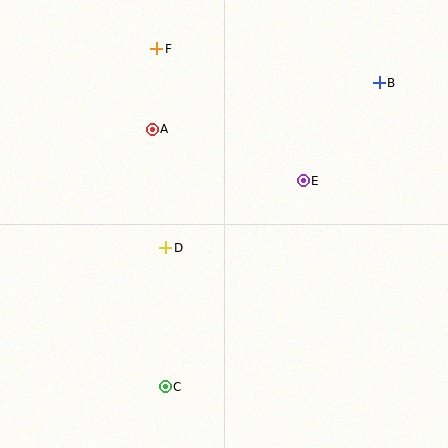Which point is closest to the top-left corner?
Point F is closest to the top-left corner.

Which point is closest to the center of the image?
Point D at (166, 248) is closest to the center.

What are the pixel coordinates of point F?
Point F is at (157, 49).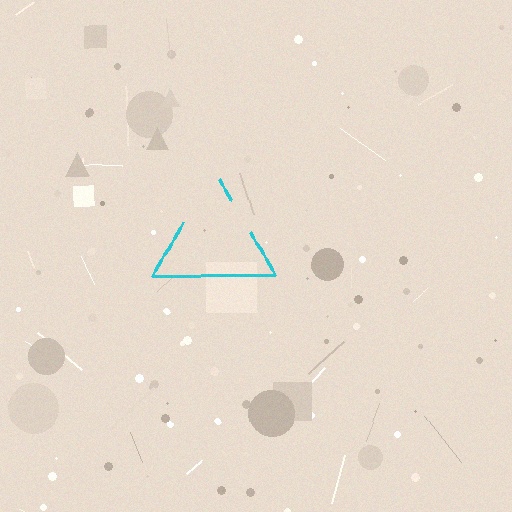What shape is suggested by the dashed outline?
The dashed outline suggests a triangle.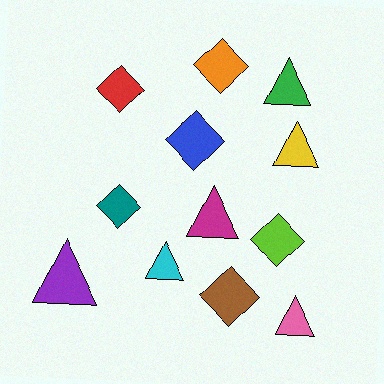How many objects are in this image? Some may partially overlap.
There are 12 objects.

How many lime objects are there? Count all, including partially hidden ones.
There is 1 lime object.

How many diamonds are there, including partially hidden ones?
There are 6 diamonds.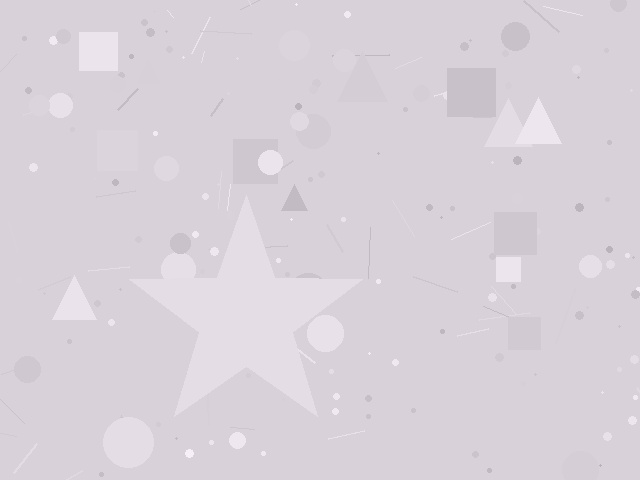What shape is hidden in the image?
A star is hidden in the image.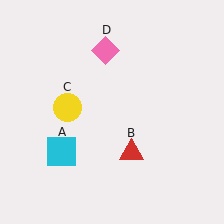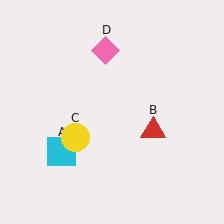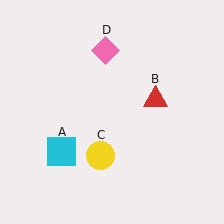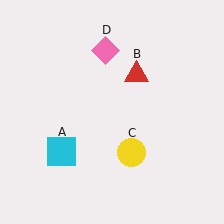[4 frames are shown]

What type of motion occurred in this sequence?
The red triangle (object B), yellow circle (object C) rotated counterclockwise around the center of the scene.